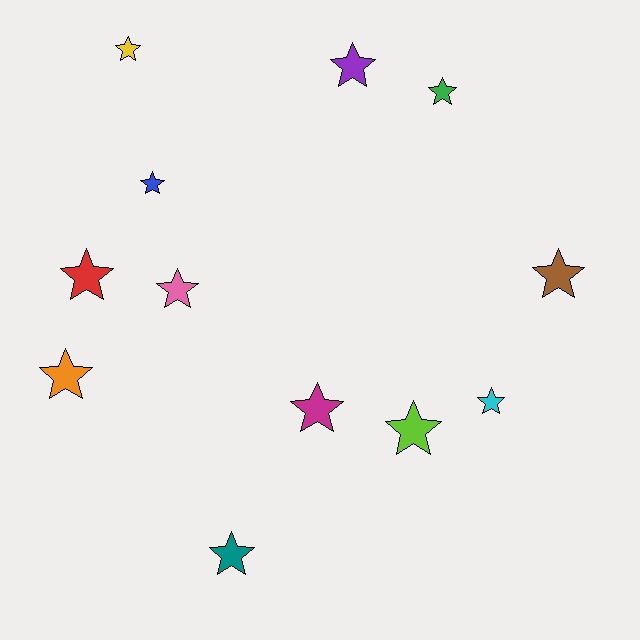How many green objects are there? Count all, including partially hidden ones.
There is 1 green object.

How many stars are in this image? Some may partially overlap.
There are 12 stars.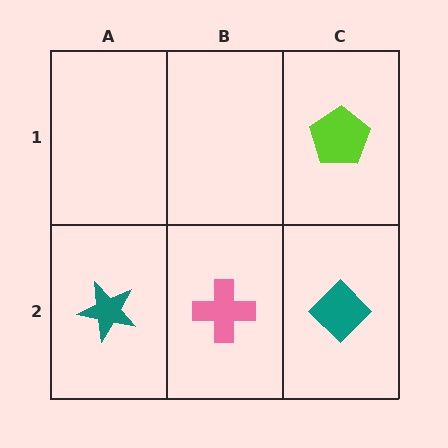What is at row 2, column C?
A teal diamond.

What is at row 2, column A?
A teal star.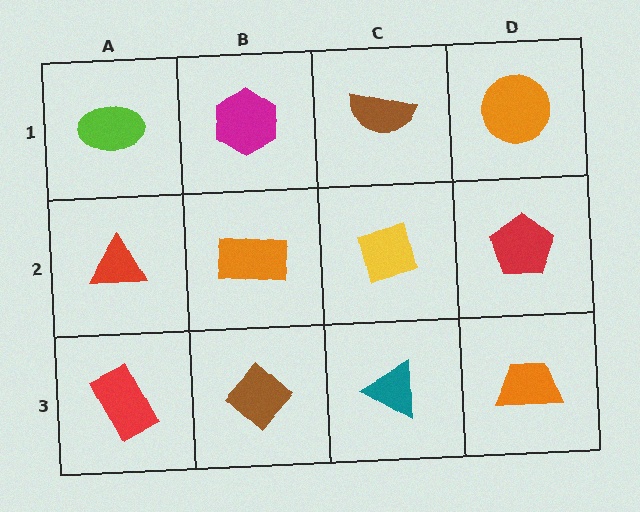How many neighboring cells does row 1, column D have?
2.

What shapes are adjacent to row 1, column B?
An orange rectangle (row 2, column B), a lime ellipse (row 1, column A), a brown semicircle (row 1, column C).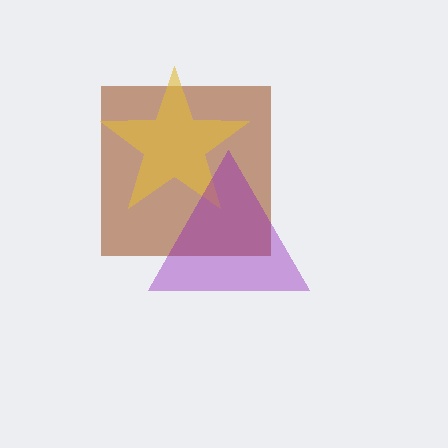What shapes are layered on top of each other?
The layered shapes are: a brown square, a yellow star, a purple triangle.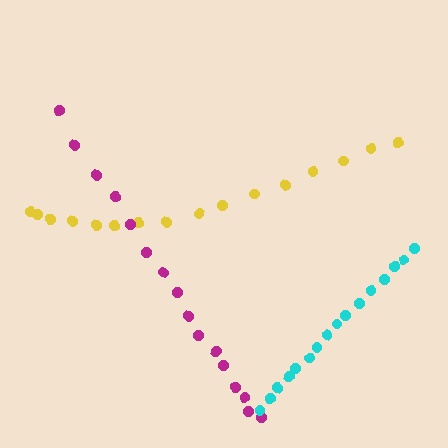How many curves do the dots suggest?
There are 3 distinct paths.